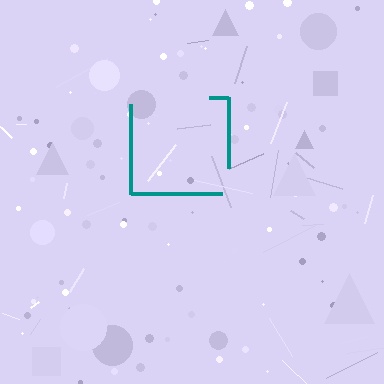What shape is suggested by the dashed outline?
The dashed outline suggests a square.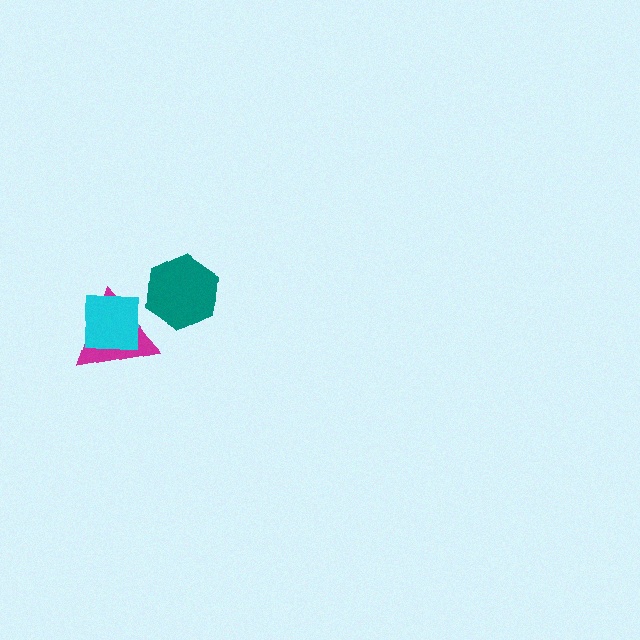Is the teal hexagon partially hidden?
No, no other shape covers it.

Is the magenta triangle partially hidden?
Yes, it is partially covered by another shape.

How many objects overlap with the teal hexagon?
0 objects overlap with the teal hexagon.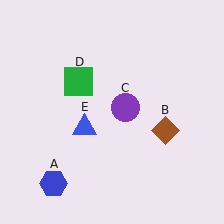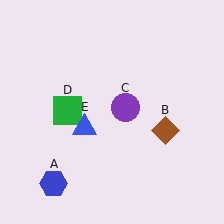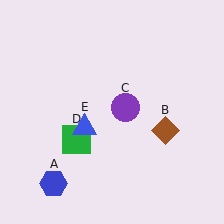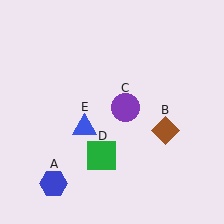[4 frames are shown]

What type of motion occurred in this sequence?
The green square (object D) rotated counterclockwise around the center of the scene.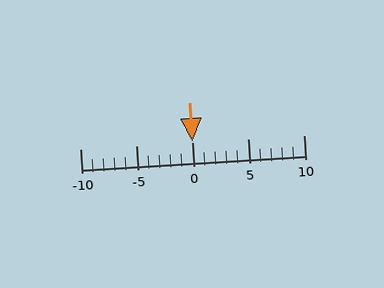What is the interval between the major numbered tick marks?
The major tick marks are spaced 5 units apart.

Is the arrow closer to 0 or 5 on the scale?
The arrow is closer to 0.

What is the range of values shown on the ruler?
The ruler shows values from -10 to 10.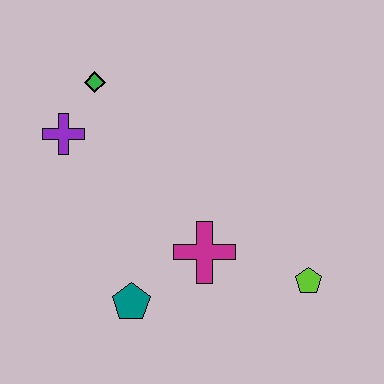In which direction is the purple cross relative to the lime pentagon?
The purple cross is to the left of the lime pentagon.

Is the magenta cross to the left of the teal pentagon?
No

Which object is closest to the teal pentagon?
The magenta cross is closest to the teal pentagon.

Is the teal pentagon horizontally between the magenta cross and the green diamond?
Yes